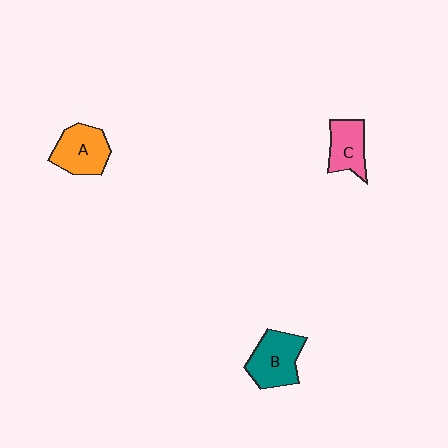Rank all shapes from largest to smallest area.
From largest to smallest: B (teal), A (orange), C (pink).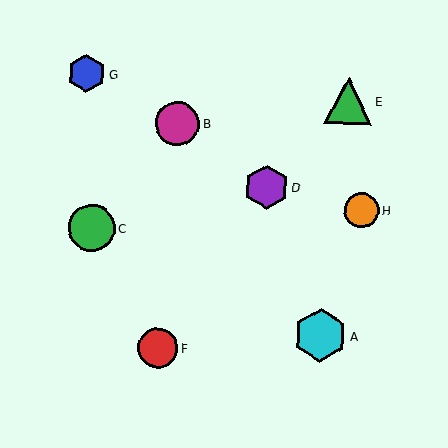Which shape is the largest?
The cyan hexagon (labeled A) is the largest.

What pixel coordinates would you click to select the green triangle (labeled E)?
Click at (348, 101) to select the green triangle E.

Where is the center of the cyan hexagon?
The center of the cyan hexagon is at (320, 335).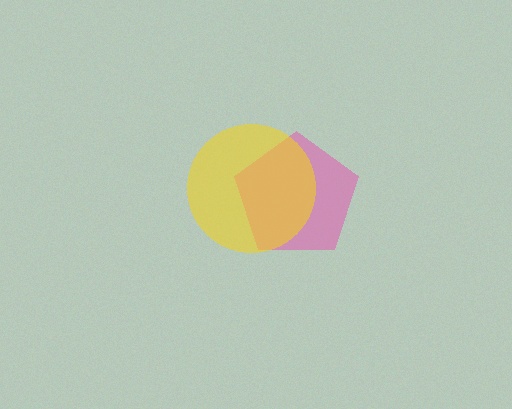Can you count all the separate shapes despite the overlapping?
Yes, there are 2 separate shapes.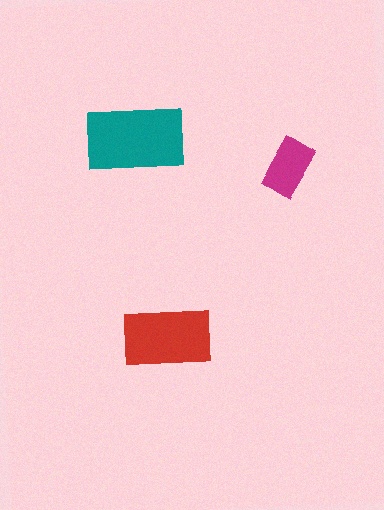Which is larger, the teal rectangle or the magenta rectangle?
The teal one.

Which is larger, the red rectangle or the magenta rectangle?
The red one.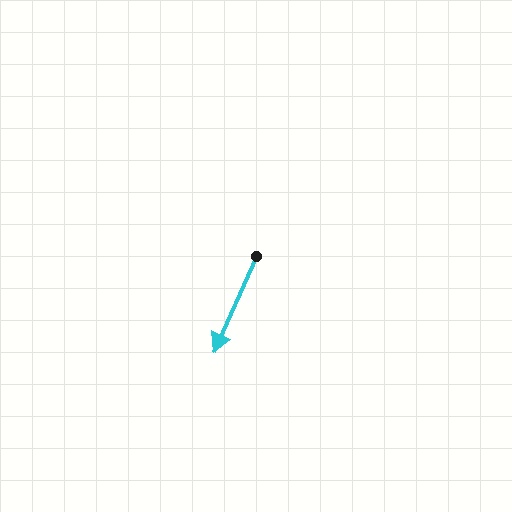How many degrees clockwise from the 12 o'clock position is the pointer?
Approximately 204 degrees.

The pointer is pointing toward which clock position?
Roughly 7 o'clock.